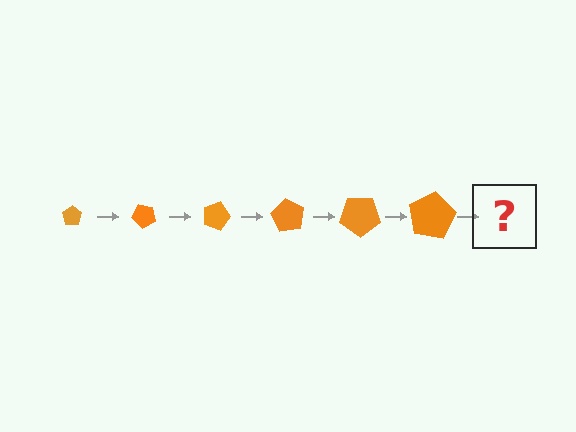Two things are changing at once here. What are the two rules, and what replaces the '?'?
The two rules are that the pentagon grows larger each step and it rotates 45 degrees each step. The '?' should be a pentagon, larger than the previous one and rotated 270 degrees from the start.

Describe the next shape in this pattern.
It should be a pentagon, larger than the previous one and rotated 270 degrees from the start.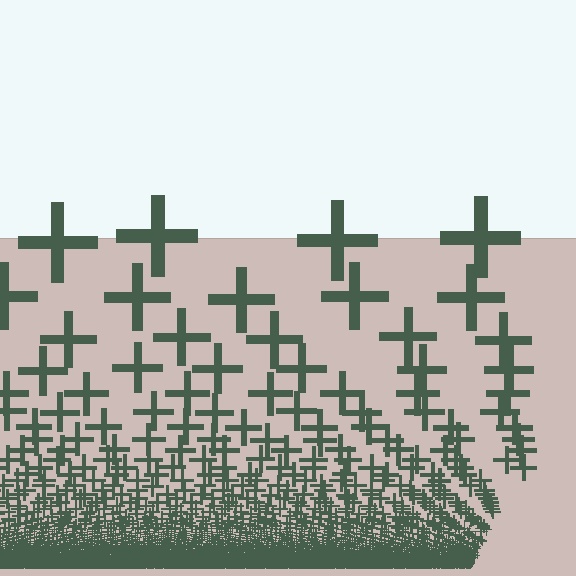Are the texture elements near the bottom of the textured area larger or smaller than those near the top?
Smaller. The gradient is inverted — elements near the bottom are smaller and denser.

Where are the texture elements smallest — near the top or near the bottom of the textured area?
Near the bottom.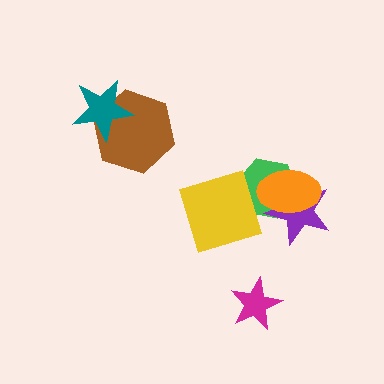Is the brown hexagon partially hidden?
Yes, it is partially covered by another shape.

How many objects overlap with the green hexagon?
3 objects overlap with the green hexagon.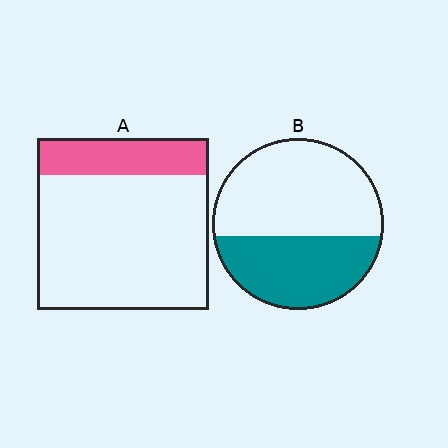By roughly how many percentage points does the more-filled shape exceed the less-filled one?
By roughly 20 percentage points (B over A).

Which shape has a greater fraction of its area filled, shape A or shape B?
Shape B.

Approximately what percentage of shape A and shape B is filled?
A is approximately 20% and B is approximately 40%.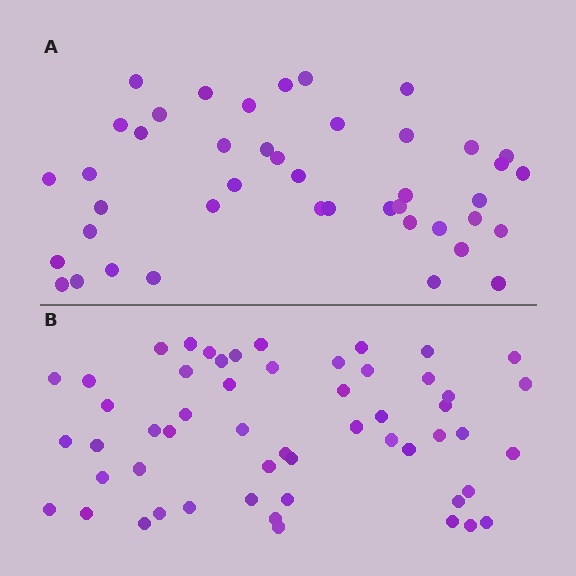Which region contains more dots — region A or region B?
Region B (the bottom region) has more dots.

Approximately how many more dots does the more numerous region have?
Region B has roughly 12 or so more dots than region A.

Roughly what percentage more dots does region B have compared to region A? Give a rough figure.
About 25% more.